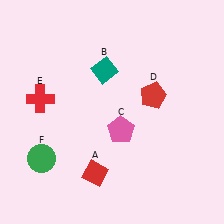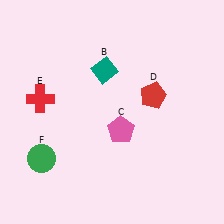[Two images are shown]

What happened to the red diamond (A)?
The red diamond (A) was removed in Image 2. It was in the bottom-left area of Image 1.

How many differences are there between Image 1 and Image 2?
There is 1 difference between the two images.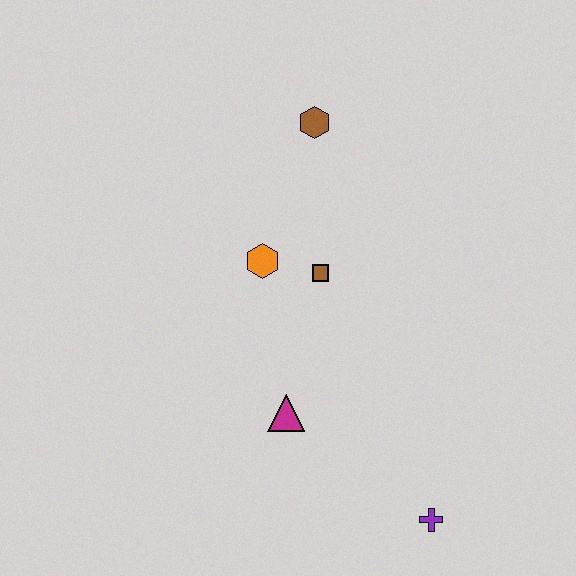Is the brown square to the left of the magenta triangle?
No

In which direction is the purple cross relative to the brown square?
The purple cross is below the brown square.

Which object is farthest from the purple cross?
The brown hexagon is farthest from the purple cross.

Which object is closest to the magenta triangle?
The brown square is closest to the magenta triangle.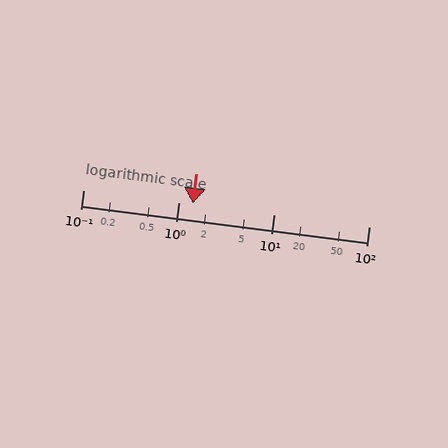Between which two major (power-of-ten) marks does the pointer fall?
The pointer is between 1 and 10.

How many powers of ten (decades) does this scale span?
The scale spans 3 decades, from 0.1 to 100.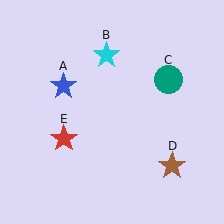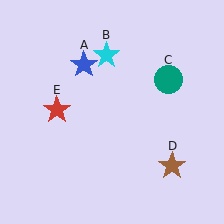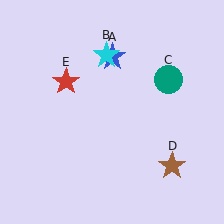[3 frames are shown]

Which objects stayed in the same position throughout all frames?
Cyan star (object B) and teal circle (object C) and brown star (object D) remained stationary.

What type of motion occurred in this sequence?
The blue star (object A), red star (object E) rotated clockwise around the center of the scene.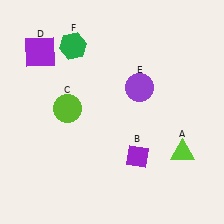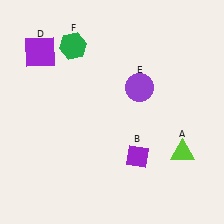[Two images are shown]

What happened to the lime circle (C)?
The lime circle (C) was removed in Image 2. It was in the top-left area of Image 1.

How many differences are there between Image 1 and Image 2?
There is 1 difference between the two images.